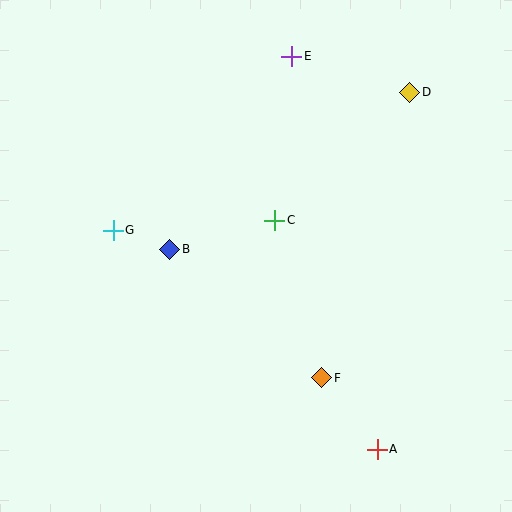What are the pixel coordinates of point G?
Point G is at (113, 230).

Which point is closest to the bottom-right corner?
Point A is closest to the bottom-right corner.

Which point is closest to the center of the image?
Point C at (275, 220) is closest to the center.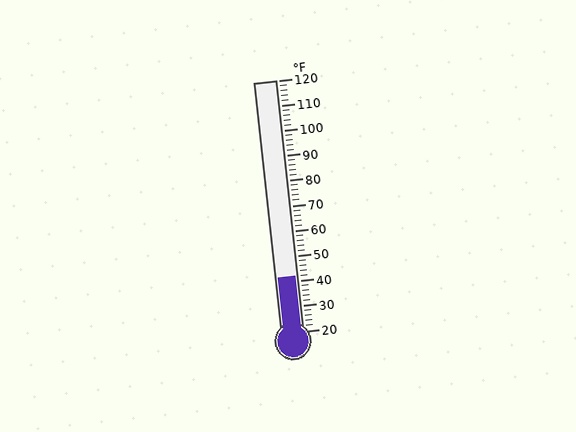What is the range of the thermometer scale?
The thermometer scale ranges from 20°F to 120°F.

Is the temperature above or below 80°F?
The temperature is below 80°F.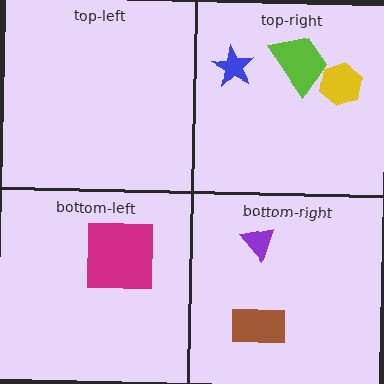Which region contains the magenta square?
The bottom-left region.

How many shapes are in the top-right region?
3.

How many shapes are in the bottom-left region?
1.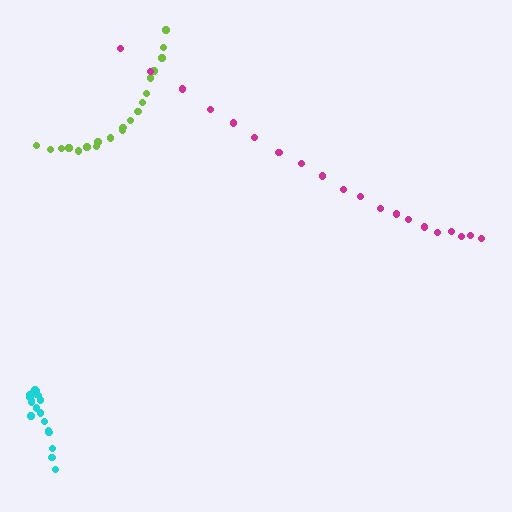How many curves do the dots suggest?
There are 3 distinct paths.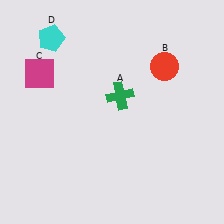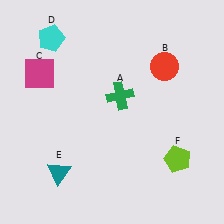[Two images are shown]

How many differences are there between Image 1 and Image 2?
There are 2 differences between the two images.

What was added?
A teal triangle (E), a lime pentagon (F) were added in Image 2.